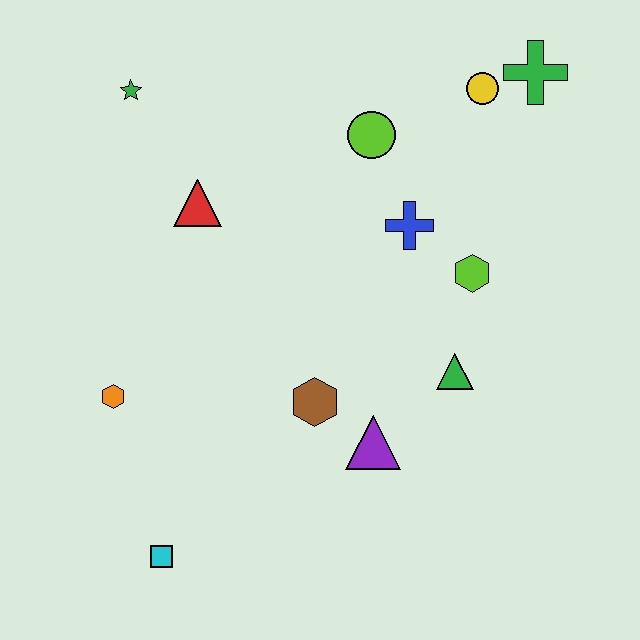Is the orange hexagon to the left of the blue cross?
Yes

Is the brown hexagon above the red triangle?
No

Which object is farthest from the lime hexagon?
The cyan square is farthest from the lime hexagon.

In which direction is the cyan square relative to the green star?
The cyan square is below the green star.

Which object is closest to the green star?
The red triangle is closest to the green star.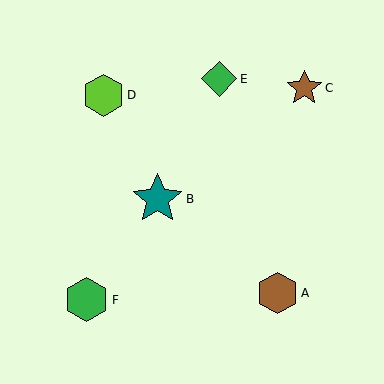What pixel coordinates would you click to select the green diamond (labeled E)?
Click at (219, 79) to select the green diamond E.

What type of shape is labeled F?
Shape F is a green hexagon.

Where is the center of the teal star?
The center of the teal star is at (157, 199).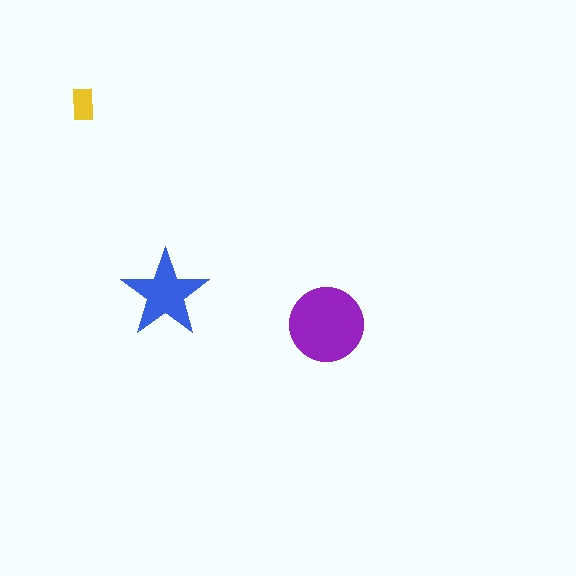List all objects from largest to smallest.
The purple circle, the blue star, the yellow rectangle.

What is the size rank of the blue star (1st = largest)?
2nd.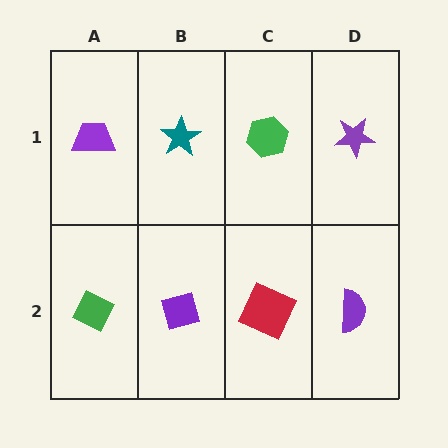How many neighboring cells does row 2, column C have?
3.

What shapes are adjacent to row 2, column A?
A purple trapezoid (row 1, column A), a purple diamond (row 2, column B).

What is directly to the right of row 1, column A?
A teal star.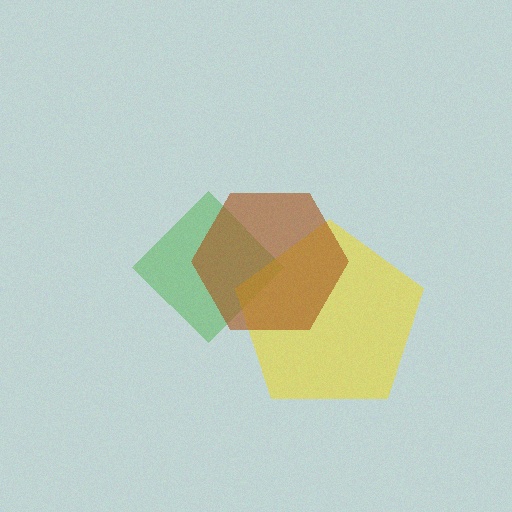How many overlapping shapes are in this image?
There are 3 overlapping shapes in the image.